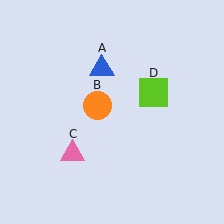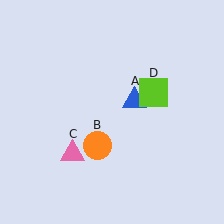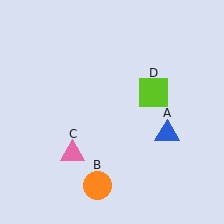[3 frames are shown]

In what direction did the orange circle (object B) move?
The orange circle (object B) moved down.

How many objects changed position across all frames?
2 objects changed position: blue triangle (object A), orange circle (object B).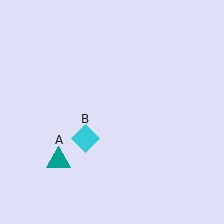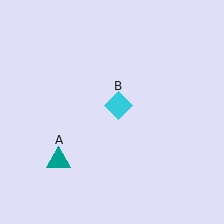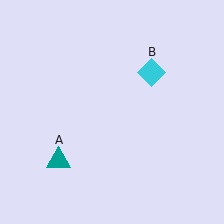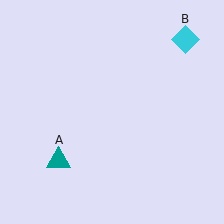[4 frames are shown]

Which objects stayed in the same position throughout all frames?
Teal triangle (object A) remained stationary.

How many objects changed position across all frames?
1 object changed position: cyan diamond (object B).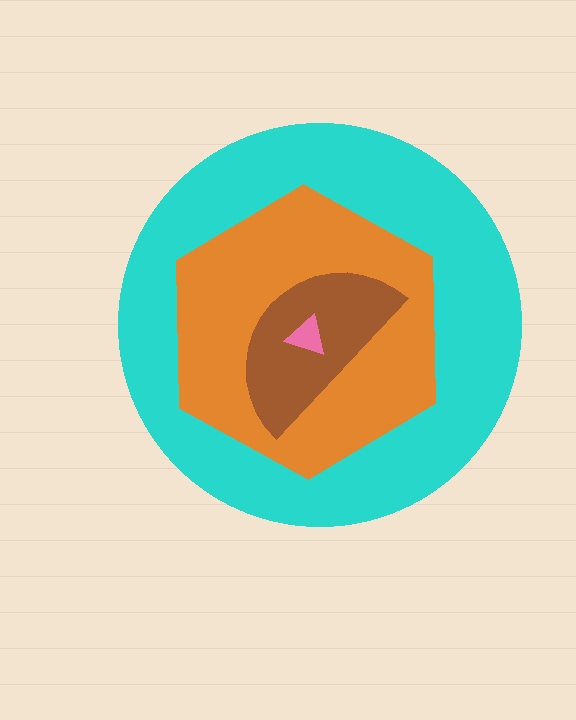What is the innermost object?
The pink triangle.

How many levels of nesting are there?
4.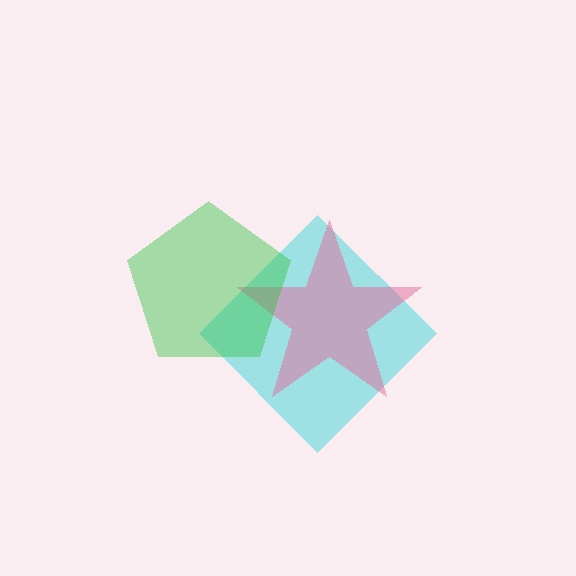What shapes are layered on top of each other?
The layered shapes are: a cyan diamond, a pink star, a green pentagon.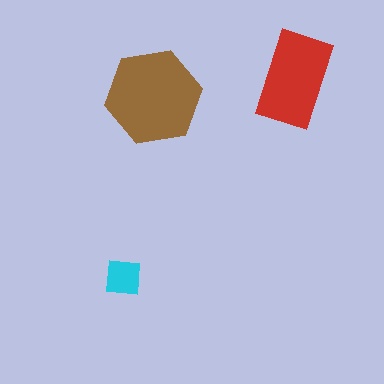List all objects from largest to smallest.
The brown hexagon, the red rectangle, the cyan square.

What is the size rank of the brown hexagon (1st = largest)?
1st.